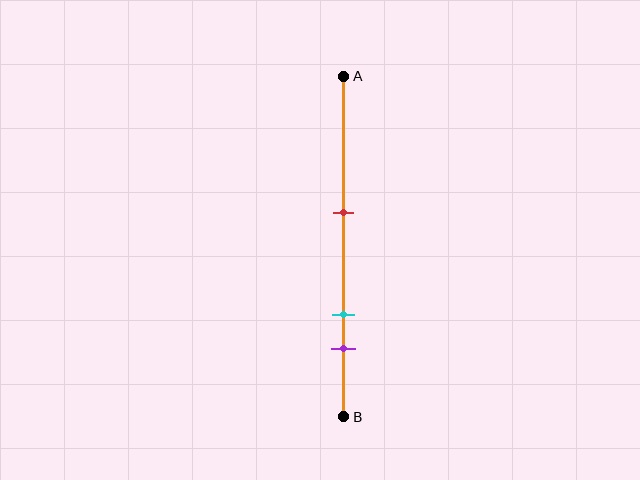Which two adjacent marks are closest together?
The cyan and purple marks are the closest adjacent pair.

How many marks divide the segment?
There are 3 marks dividing the segment.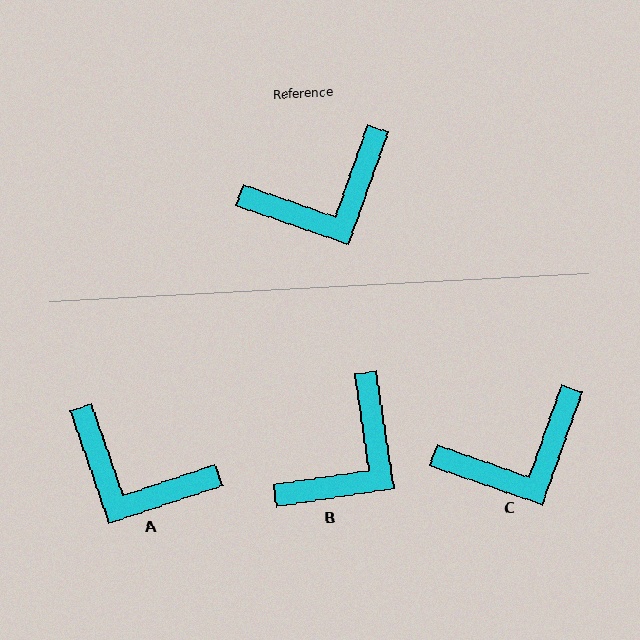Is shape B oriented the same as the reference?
No, it is off by about 28 degrees.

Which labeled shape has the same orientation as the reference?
C.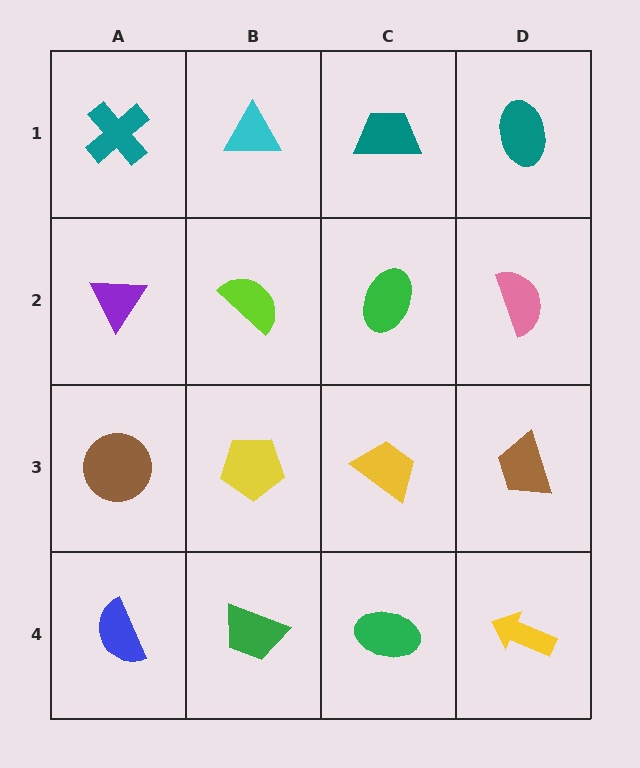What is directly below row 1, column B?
A lime semicircle.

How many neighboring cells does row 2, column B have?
4.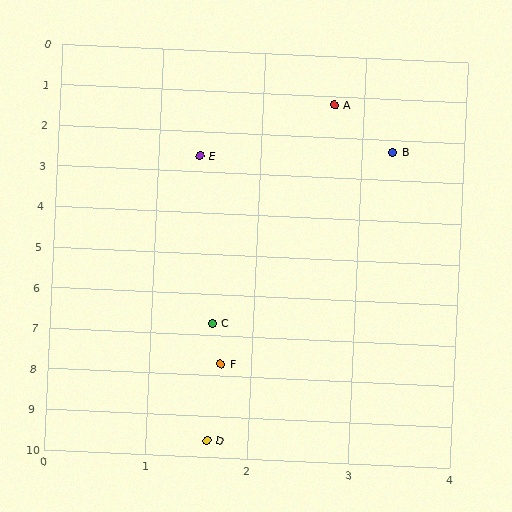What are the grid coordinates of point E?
Point E is at approximately (1.4, 2.6).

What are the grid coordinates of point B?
Point B is at approximately (3.3, 2.3).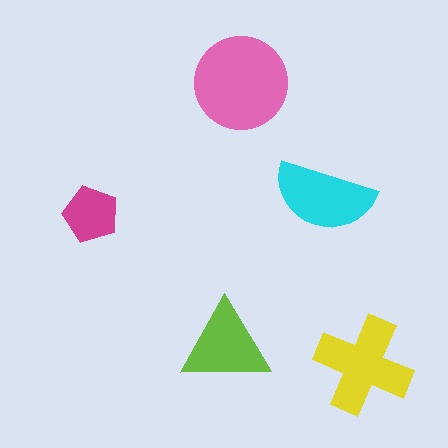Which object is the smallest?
The magenta pentagon.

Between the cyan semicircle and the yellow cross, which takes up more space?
The yellow cross.